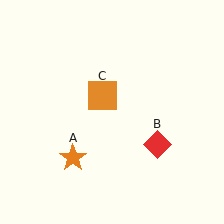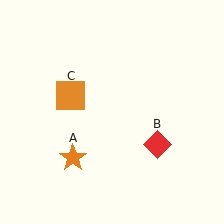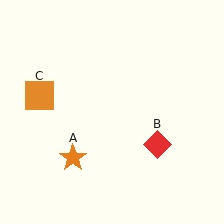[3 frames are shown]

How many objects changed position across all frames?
1 object changed position: orange square (object C).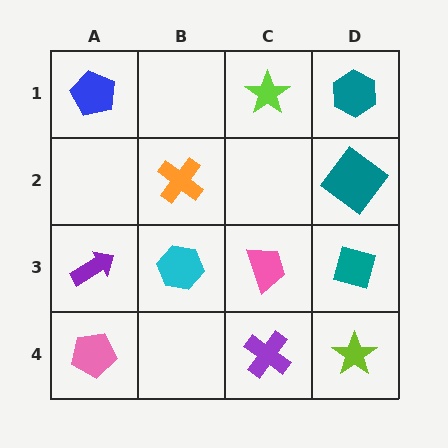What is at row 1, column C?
A lime star.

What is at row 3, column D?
A teal square.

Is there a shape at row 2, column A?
No, that cell is empty.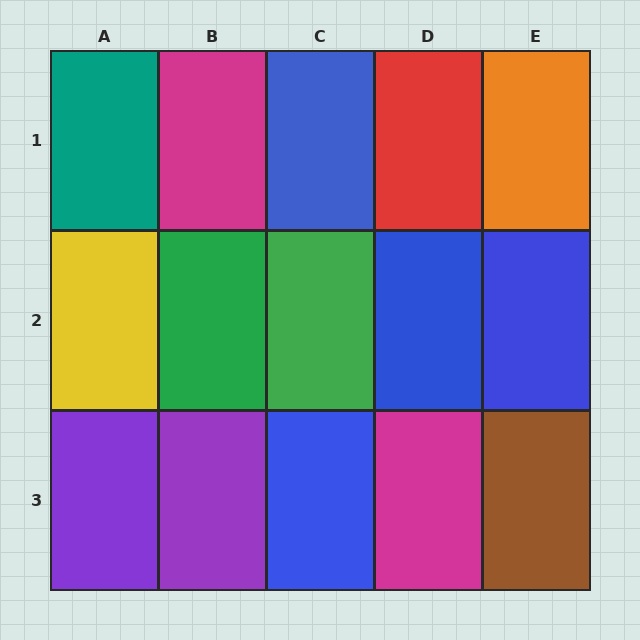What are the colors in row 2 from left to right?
Yellow, green, green, blue, blue.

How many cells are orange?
1 cell is orange.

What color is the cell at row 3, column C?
Blue.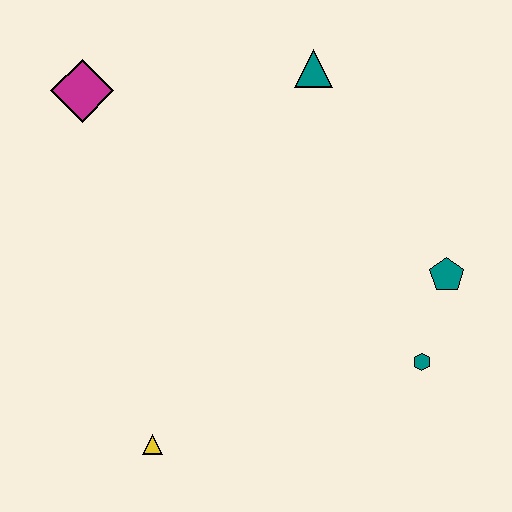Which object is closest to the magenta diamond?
The teal triangle is closest to the magenta diamond.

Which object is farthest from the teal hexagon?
The magenta diamond is farthest from the teal hexagon.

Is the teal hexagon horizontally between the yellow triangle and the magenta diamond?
No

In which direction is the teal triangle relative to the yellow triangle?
The teal triangle is above the yellow triangle.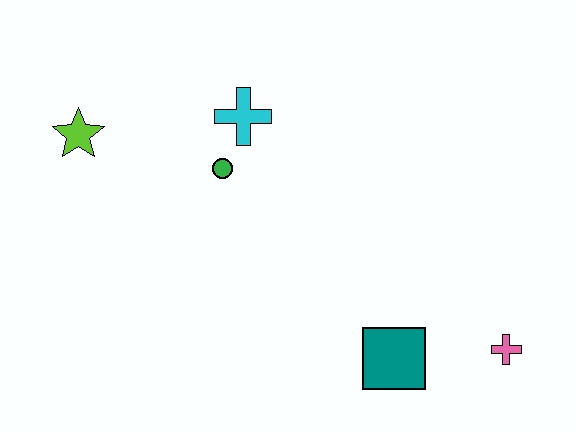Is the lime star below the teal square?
No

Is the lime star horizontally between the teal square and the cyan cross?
No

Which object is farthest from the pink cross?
The lime star is farthest from the pink cross.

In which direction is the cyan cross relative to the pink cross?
The cyan cross is to the left of the pink cross.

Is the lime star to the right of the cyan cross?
No